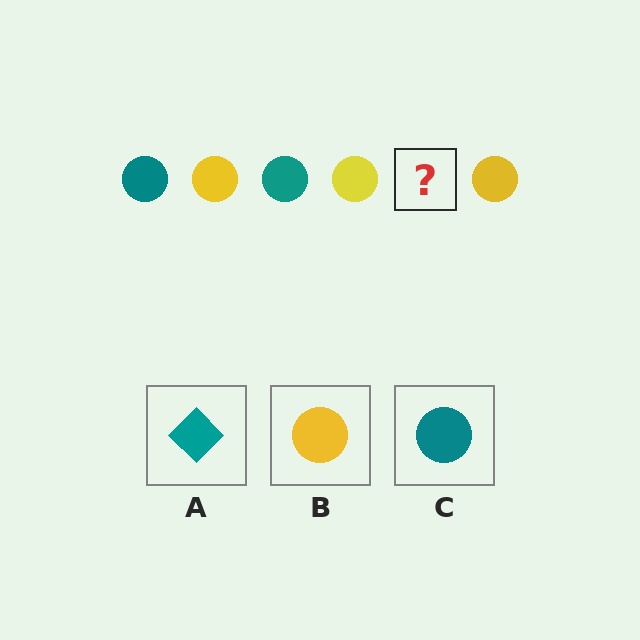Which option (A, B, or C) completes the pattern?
C.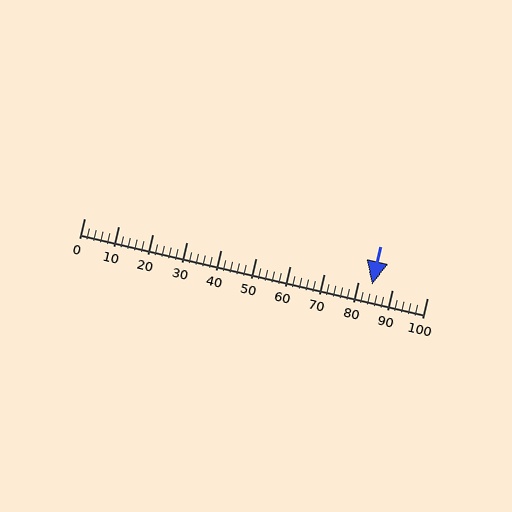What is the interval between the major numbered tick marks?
The major tick marks are spaced 10 units apart.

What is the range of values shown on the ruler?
The ruler shows values from 0 to 100.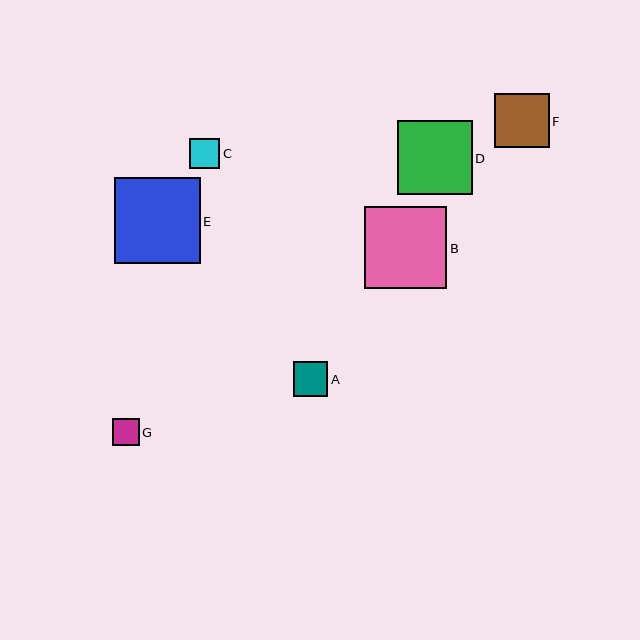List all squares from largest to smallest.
From largest to smallest: E, B, D, F, A, C, G.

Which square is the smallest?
Square G is the smallest with a size of approximately 27 pixels.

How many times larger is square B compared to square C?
Square B is approximately 2.7 times the size of square C.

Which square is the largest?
Square E is the largest with a size of approximately 86 pixels.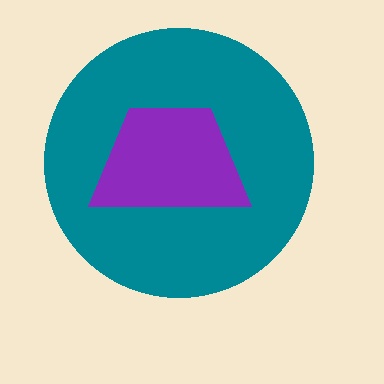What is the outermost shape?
The teal circle.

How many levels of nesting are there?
2.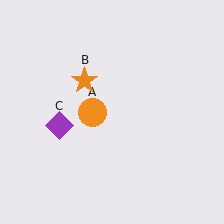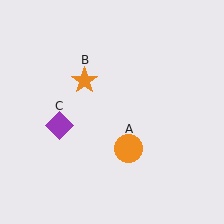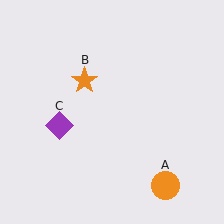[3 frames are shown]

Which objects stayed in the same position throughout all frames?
Orange star (object B) and purple diamond (object C) remained stationary.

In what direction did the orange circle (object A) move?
The orange circle (object A) moved down and to the right.